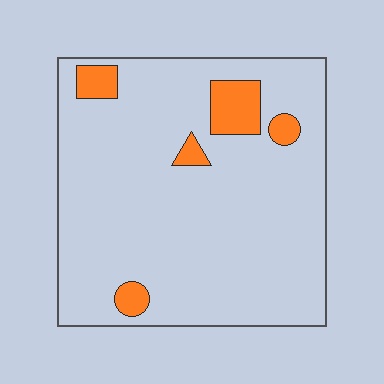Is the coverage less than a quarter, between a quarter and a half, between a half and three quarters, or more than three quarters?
Less than a quarter.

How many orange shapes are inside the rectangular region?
5.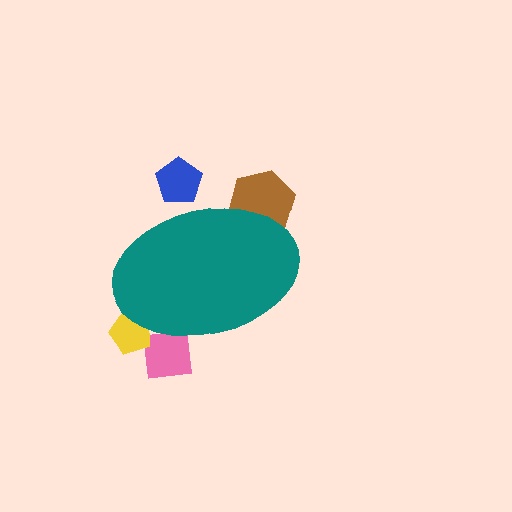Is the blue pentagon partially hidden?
Yes, the blue pentagon is partially hidden behind the teal ellipse.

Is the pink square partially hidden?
Yes, the pink square is partially hidden behind the teal ellipse.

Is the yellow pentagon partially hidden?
Yes, the yellow pentagon is partially hidden behind the teal ellipse.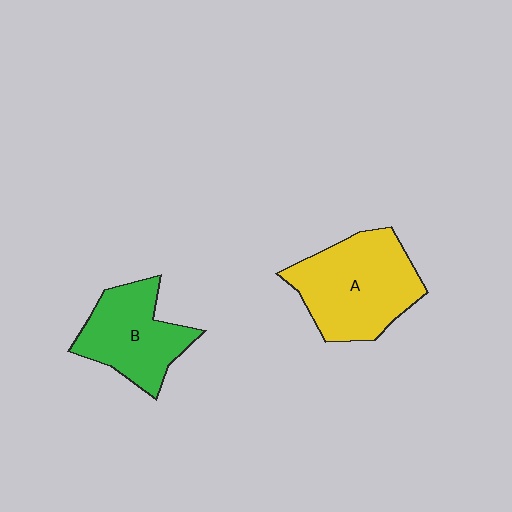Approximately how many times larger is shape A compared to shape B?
Approximately 1.3 times.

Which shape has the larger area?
Shape A (yellow).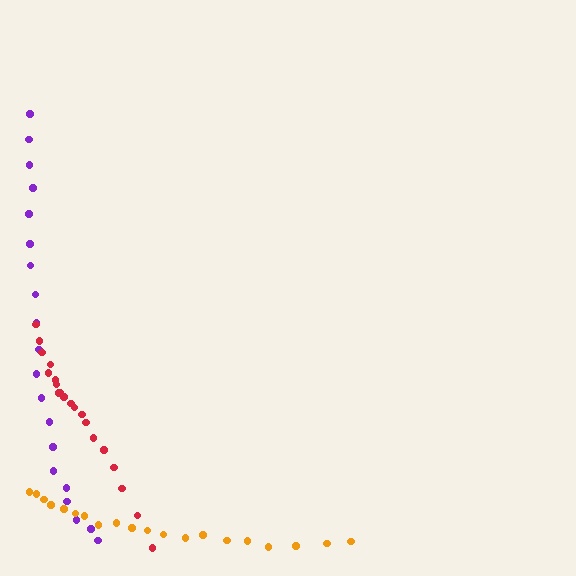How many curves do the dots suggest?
There are 3 distinct paths.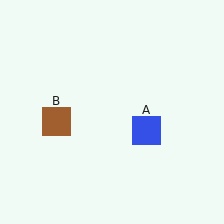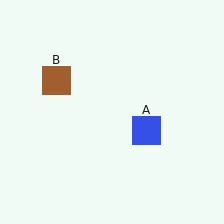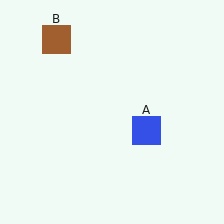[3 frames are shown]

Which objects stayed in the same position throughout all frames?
Blue square (object A) remained stationary.